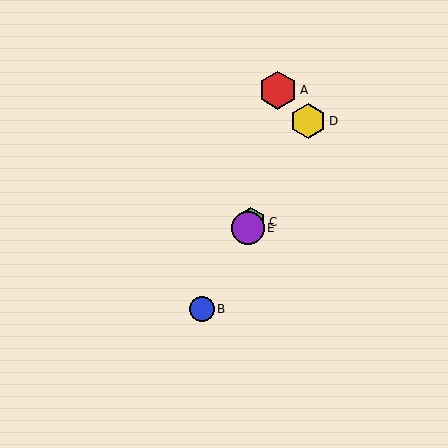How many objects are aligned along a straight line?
4 objects (B, C, D, E) are aligned along a straight line.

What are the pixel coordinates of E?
Object E is at (248, 228).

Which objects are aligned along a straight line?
Objects B, C, D, E are aligned along a straight line.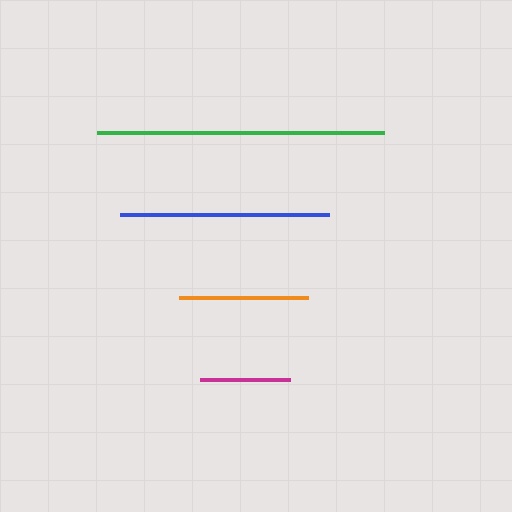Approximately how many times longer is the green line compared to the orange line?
The green line is approximately 2.2 times the length of the orange line.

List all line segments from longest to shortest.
From longest to shortest: green, blue, orange, magenta.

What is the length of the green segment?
The green segment is approximately 286 pixels long.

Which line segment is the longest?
The green line is the longest at approximately 286 pixels.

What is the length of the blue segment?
The blue segment is approximately 208 pixels long.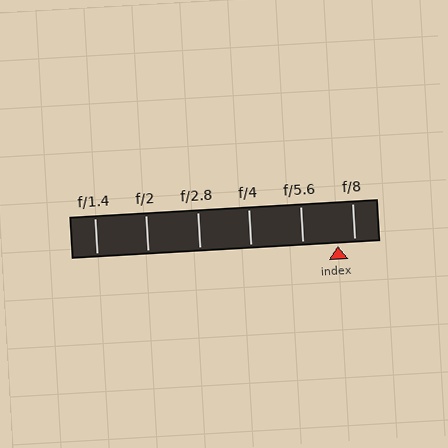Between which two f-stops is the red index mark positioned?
The index mark is between f/5.6 and f/8.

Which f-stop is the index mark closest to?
The index mark is closest to f/8.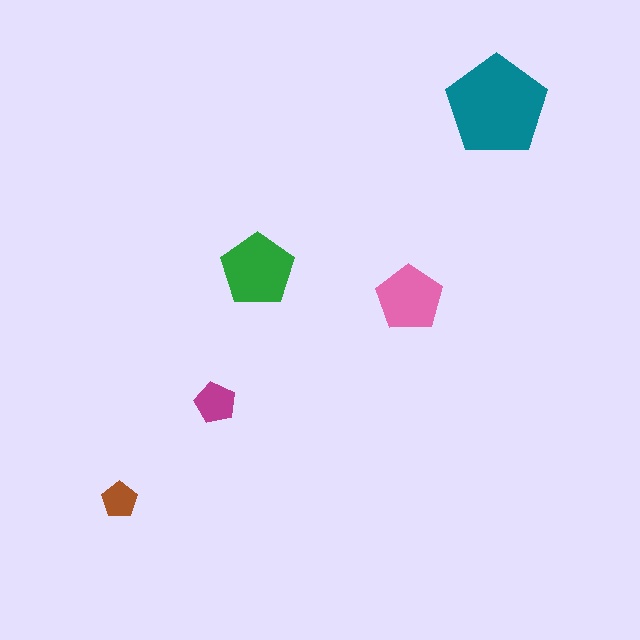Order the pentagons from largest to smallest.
the teal one, the green one, the pink one, the magenta one, the brown one.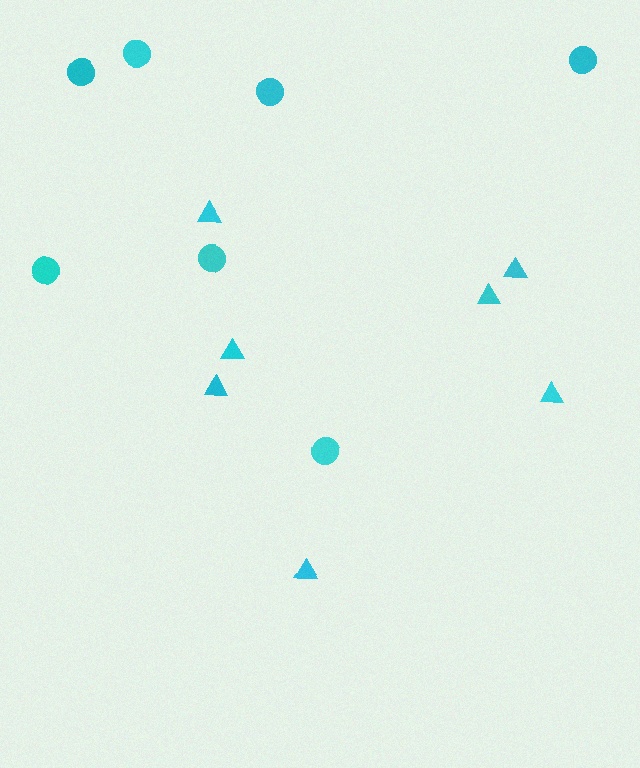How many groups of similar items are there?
There are 2 groups: one group of circles (7) and one group of triangles (7).